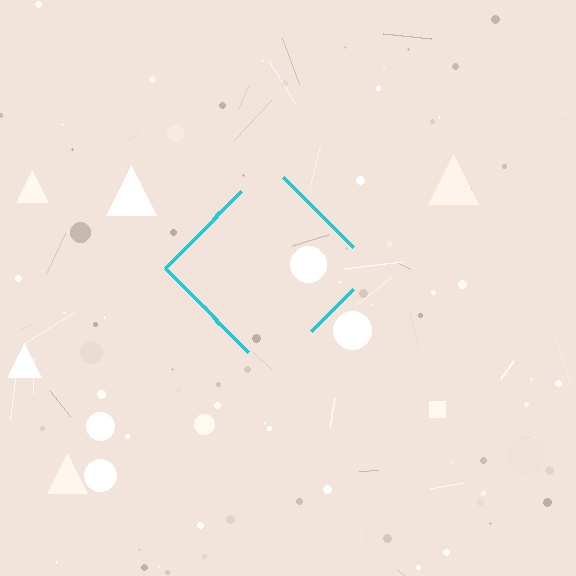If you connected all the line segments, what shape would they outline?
They would outline a diamond.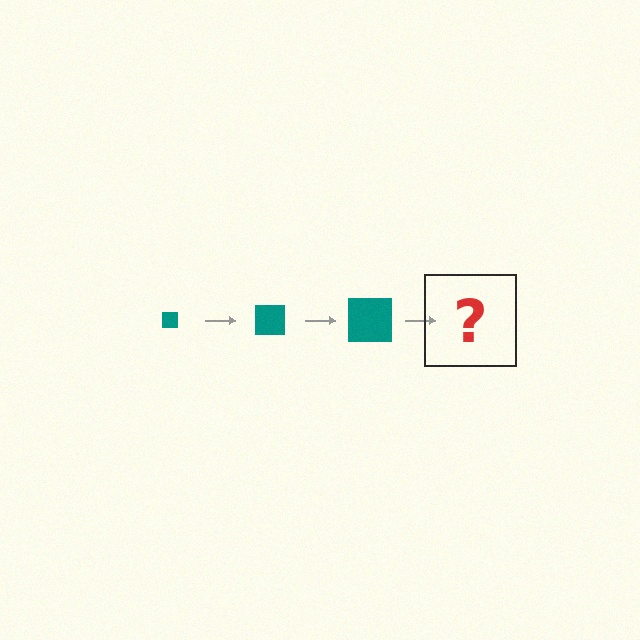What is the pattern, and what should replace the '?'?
The pattern is that the square gets progressively larger each step. The '?' should be a teal square, larger than the previous one.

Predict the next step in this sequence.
The next step is a teal square, larger than the previous one.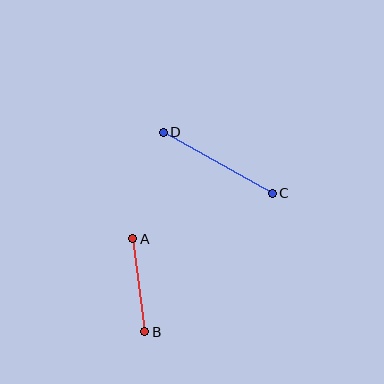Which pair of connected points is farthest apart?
Points C and D are farthest apart.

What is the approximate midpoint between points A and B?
The midpoint is at approximately (139, 285) pixels.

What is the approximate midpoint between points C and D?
The midpoint is at approximately (218, 163) pixels.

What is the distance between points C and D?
The distance is approximately 125 pixels.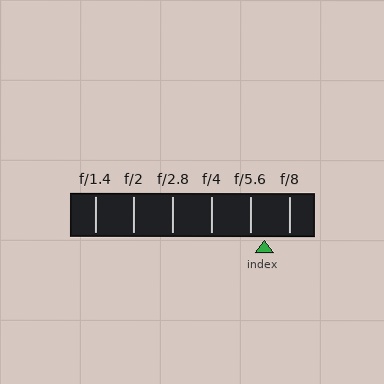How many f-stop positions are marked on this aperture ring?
There are 6 f-stop positions marked.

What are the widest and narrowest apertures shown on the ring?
The widest aperture shown is f/1.4 and the narrowest is f/8.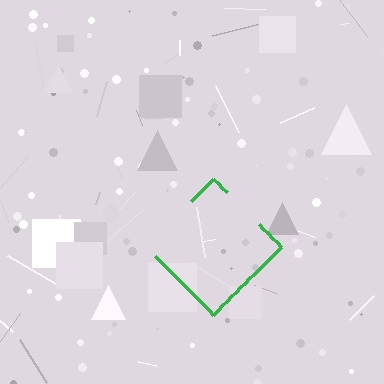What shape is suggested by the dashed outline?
The dashed outline suggests a diamond.